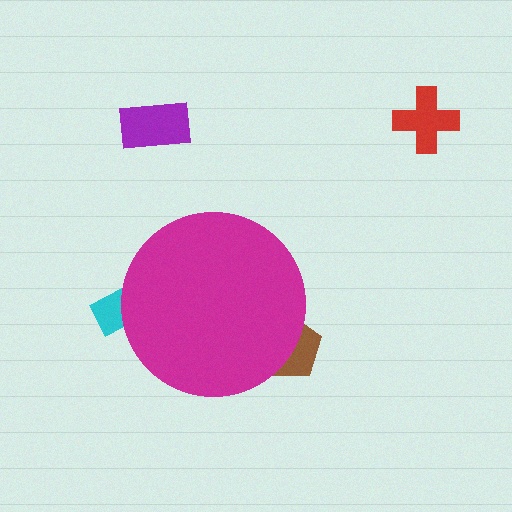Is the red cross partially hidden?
No, the red cross is fully visible.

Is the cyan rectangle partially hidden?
Yes, the cyan rectangle is partially hidden behind the magenta circle.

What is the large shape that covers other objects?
A magenta circle.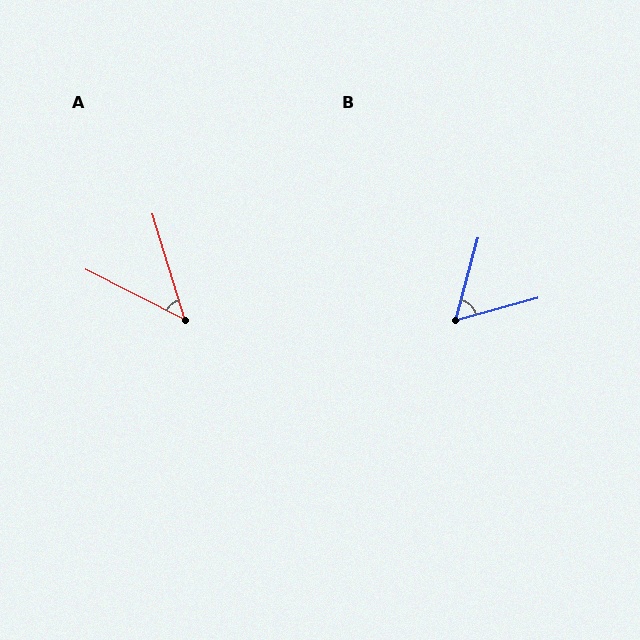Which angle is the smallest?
A, at approximately 46 degrees.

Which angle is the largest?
B, at approximately 59 degrees.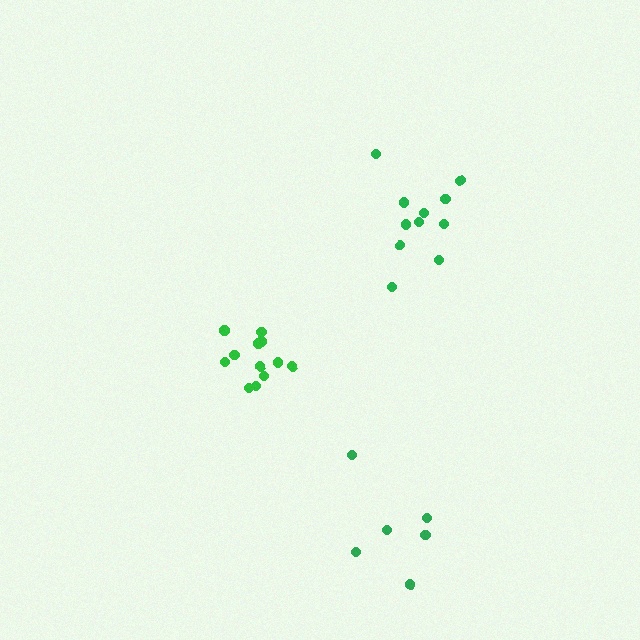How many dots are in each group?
Group 1: 12 dots, Group 2: 6 dots, Group 3: 11 dots (29 total).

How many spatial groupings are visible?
There are 3 spatial groupings.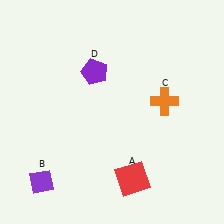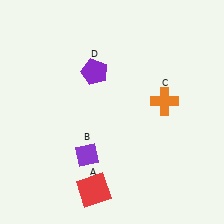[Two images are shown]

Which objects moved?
The objects that moved are: the red square (A), the purple diamond (B).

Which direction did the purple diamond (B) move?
The purple diamond (B) moved right.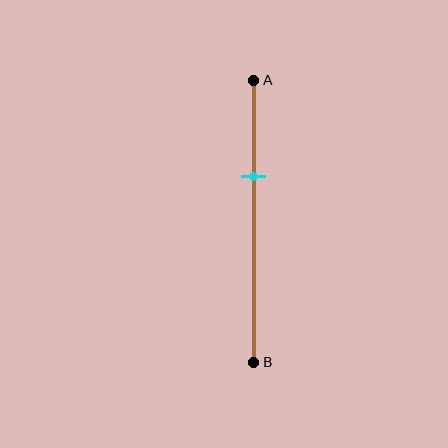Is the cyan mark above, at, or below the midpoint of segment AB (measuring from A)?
The cyan mark is above the midpoint of segment AB.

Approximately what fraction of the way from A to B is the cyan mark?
The cyan mark is approximately 35% of the way from A to B.